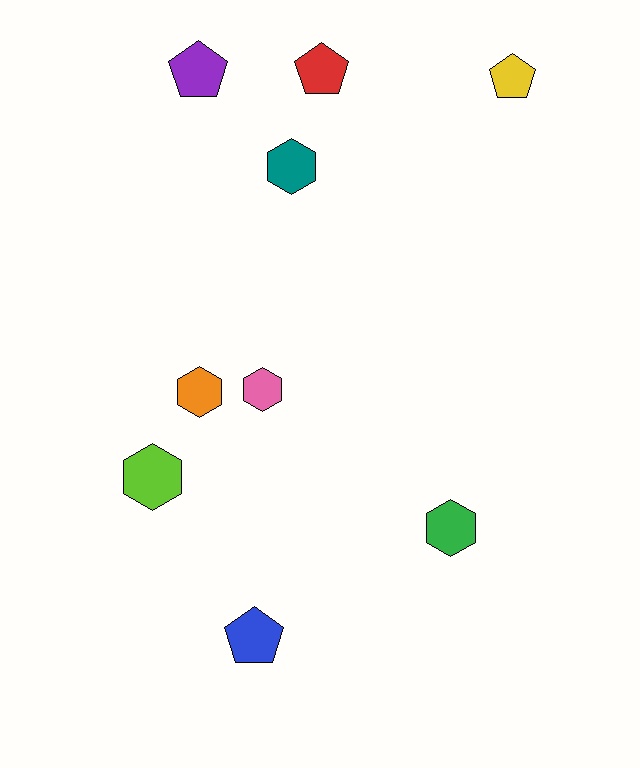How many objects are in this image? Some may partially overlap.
There are 9 objects.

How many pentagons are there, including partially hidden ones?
There are 4 pentagons.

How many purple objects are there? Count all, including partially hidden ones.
There is 1 purple object.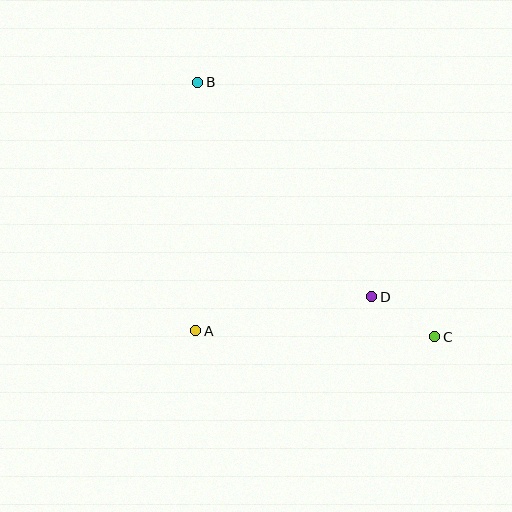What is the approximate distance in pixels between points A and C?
The distance between A and C is approximately 239 pixels.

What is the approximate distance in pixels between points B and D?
The distance between B and D is approximately 276 pixels.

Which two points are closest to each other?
Points C and D are closest to each other.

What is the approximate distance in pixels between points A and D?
The distance between A and D is approximately 179 pixels.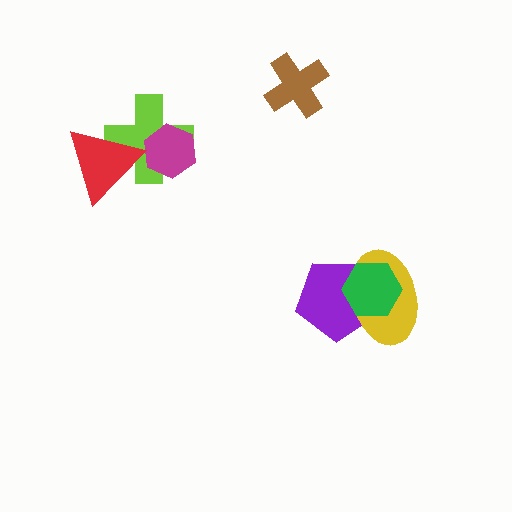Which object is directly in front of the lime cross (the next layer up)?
The magenta hexagon is directly in front of the lime cross.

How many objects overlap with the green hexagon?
2 objects overlap with the green hexagon.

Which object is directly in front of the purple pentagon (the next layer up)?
The yellow ellipse is directly in front of the purple pentagon.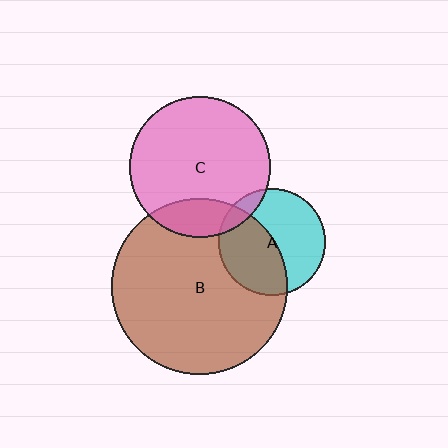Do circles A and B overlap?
Yes.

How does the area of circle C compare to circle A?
Approximately 1.7 times.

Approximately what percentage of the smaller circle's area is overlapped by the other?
Approximately 45%.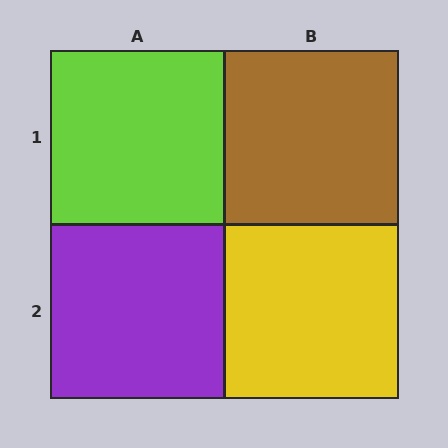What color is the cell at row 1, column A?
Lime.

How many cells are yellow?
1 cell is yellow.